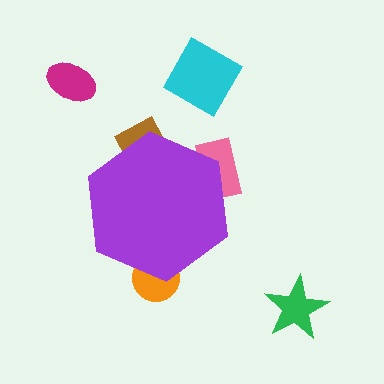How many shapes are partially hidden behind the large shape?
3 shapes are partially hidden.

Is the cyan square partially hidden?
No, the cyan square is fully visible.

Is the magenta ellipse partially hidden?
No, the magenta ellipse is fully visible.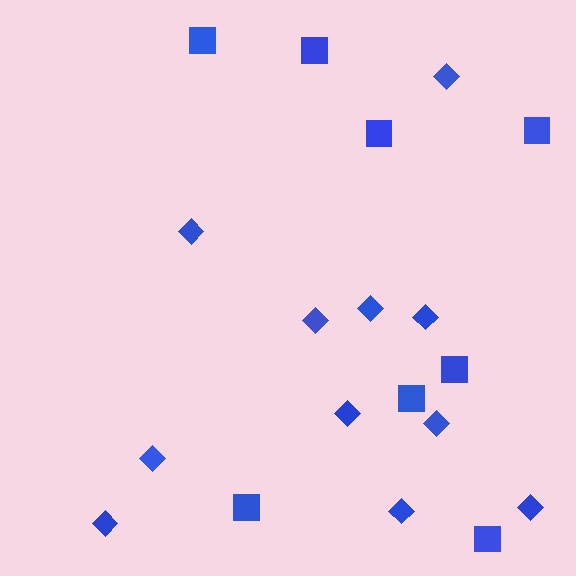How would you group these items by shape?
There are 2 groups: one group of diamonds (11) and one group of squares (8).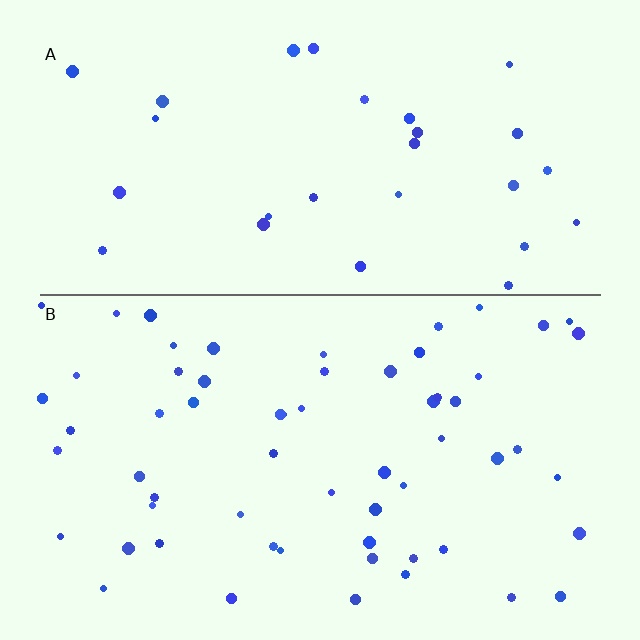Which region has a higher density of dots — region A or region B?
B (the bottom).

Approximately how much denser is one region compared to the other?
Approximately 2.1× — region B over region A.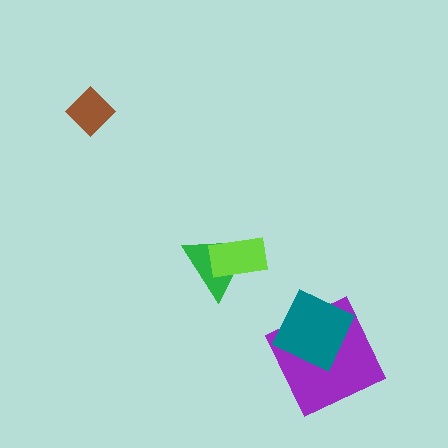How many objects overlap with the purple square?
1 object overlaps with the purple square.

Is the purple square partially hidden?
Yes, it is partially covered by another shape.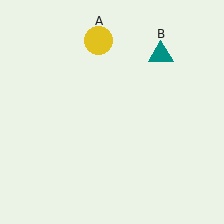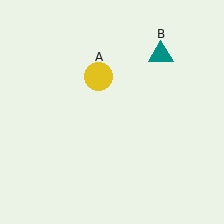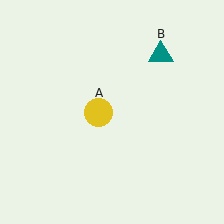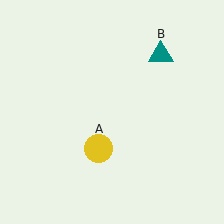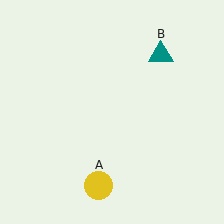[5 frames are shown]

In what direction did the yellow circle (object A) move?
The yellow circle (object A) moved down.